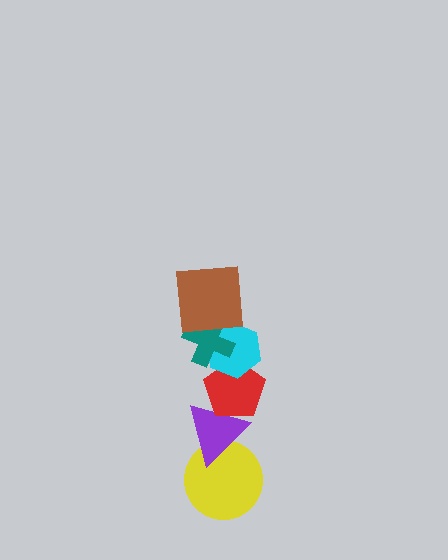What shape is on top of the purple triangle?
The red pentagon is on top of the purple triangle.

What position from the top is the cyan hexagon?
The cyan hexagon is 3rd from the top.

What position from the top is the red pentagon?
The red pentagon is 4th from the top.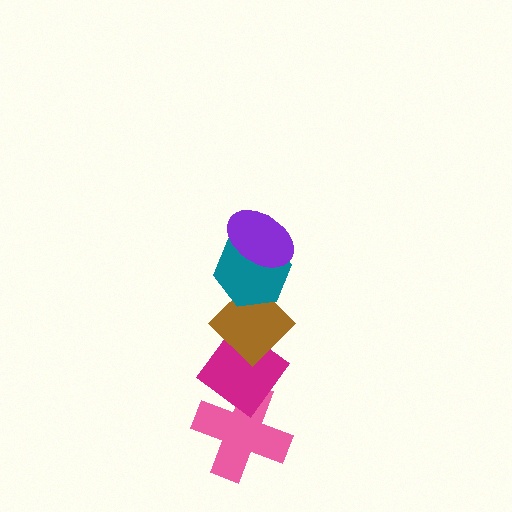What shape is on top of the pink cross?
The magenta diamond is on top of the pink cross.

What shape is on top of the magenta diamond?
The brown diamond is on top of the magenta diamond.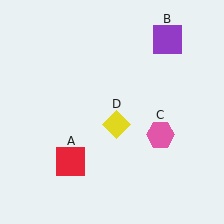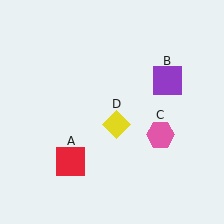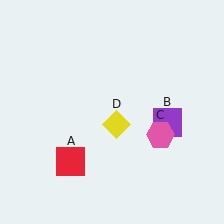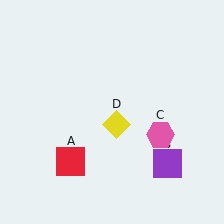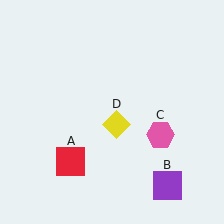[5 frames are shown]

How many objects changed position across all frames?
1 object changed position: purple square (object B).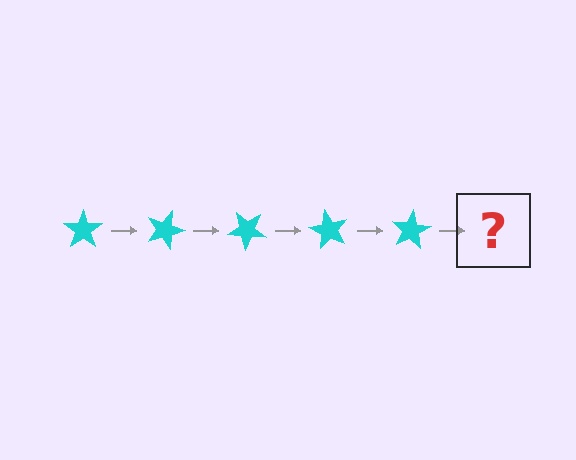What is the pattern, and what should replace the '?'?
The pattern is that the star rotates 20 degrees each step. The '?' should be a cyan star rotated 100 degrees.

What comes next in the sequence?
The next element should be a cyan star rotated 100 degrees.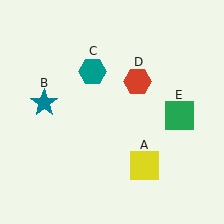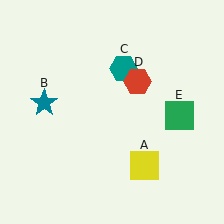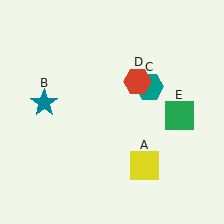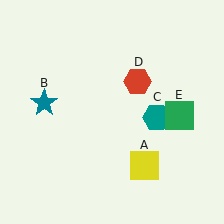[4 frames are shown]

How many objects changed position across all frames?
1 object changed position: teal hexagon (object C).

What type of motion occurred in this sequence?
The teal hexagon (object C) rotated clockwise around the center of the scene.